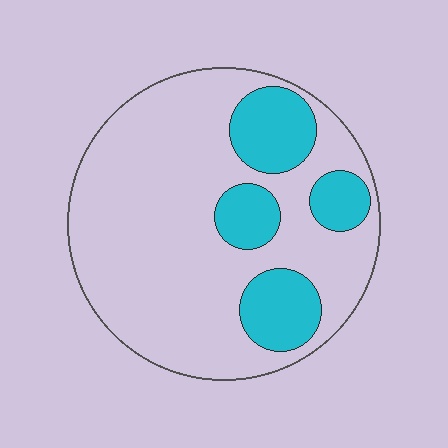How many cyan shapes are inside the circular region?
4.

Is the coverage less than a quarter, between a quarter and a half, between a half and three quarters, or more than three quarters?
Less than a quarter.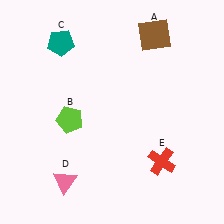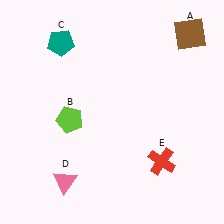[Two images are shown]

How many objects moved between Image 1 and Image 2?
1 object moved between the two images.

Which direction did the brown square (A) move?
The brown square (A) moved right.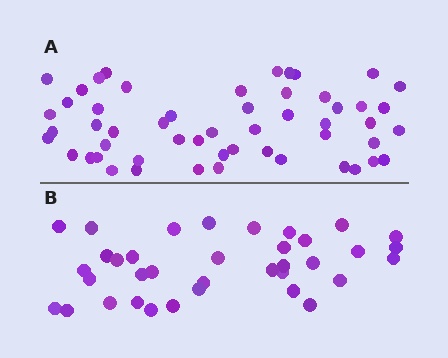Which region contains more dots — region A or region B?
Region A (the top region) has more dots.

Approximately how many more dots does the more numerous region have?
Region A has approximately 15 more dots than region B.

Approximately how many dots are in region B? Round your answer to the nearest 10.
About 40 dots. (The exact count is 36, which rounds to 40.)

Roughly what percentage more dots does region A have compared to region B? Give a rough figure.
About 45% more.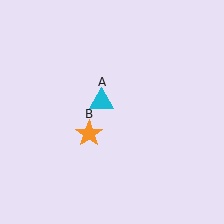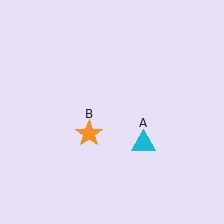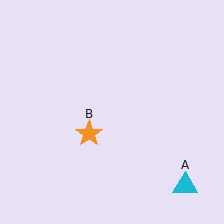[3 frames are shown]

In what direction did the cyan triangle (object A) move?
The cyan triangle (object A) moved down and to the right.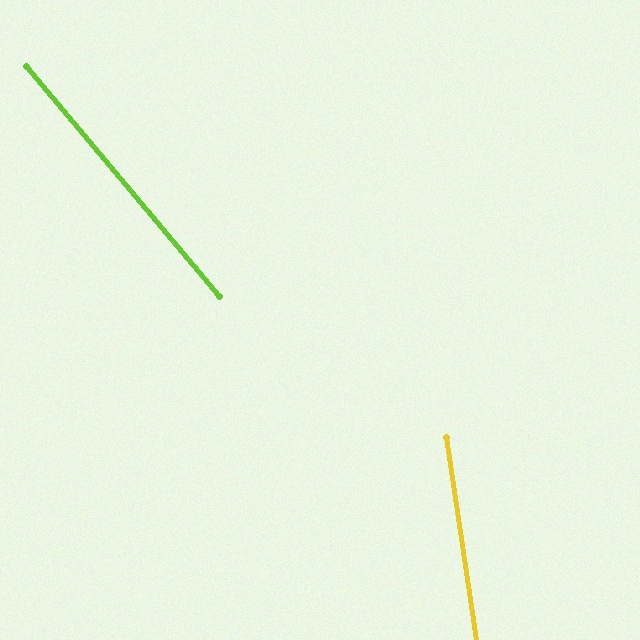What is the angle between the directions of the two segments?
Approximately 32 degrees.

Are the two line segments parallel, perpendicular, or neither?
Neither parallel nor perpendicular — they differ by about 32°.